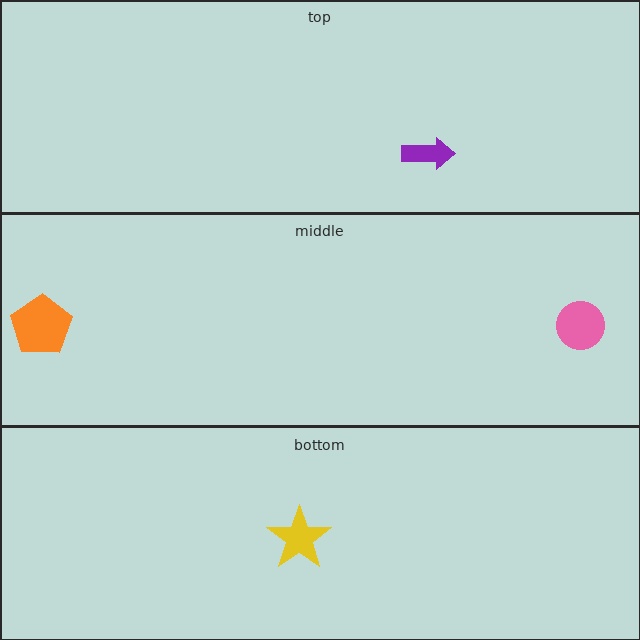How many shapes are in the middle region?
2.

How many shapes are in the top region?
1.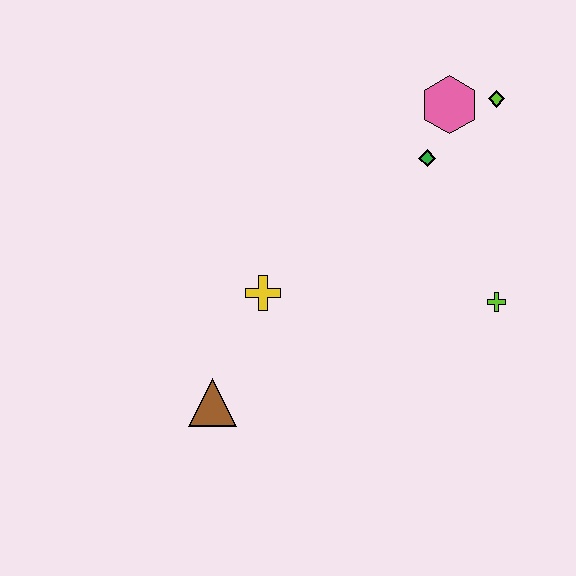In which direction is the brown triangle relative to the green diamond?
The brown triangle is below the green diamond.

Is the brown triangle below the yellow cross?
Yes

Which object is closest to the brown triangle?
The yellow cross is closest to the brown triangle.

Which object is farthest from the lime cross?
The brown triangle is farthest from the lime cross.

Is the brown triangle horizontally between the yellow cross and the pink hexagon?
No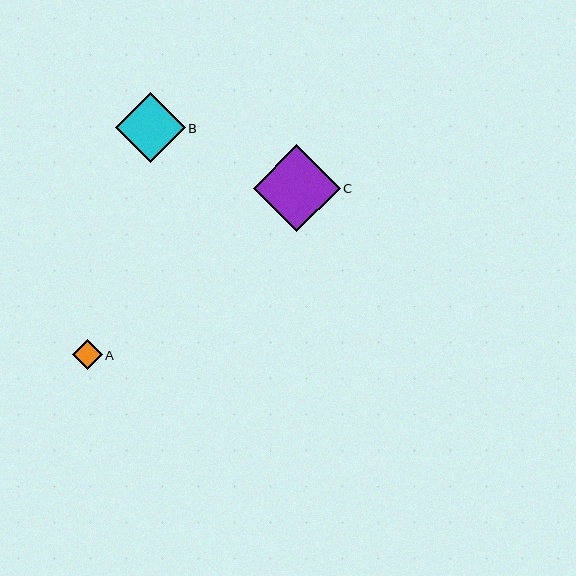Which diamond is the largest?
Diamond C is the largest with a size of approximately 86 pixels.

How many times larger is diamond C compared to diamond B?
Diamond C is approximately 1.2 times the size of diamond B.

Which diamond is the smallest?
Diamond A is the smallest with a size of approximately 30 pixels.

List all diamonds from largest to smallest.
From largest to smallest: C, B, A.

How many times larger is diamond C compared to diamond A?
Diamond C is approximately 2.9 times the size of diamond A.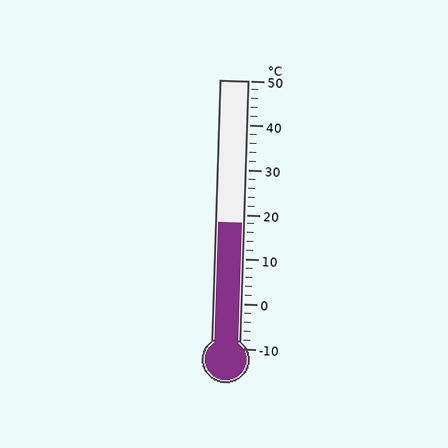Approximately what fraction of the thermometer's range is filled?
The thermometer is filled to approximately 45% of its range.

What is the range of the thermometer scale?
The thermometer scale ranges from -10°C to 50°C.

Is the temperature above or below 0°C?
The temperature is above 0°C.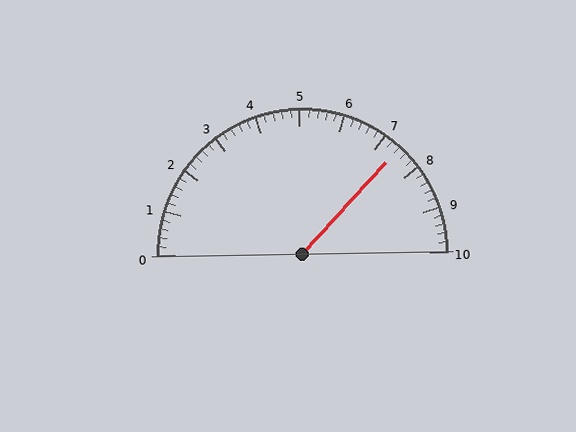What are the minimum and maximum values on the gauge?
The gauge ranges from 0 to 10.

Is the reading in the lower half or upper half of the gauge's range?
The reading is in the upper half of the range (0 to 10).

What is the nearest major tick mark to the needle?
The nearest major tick mark is 7.